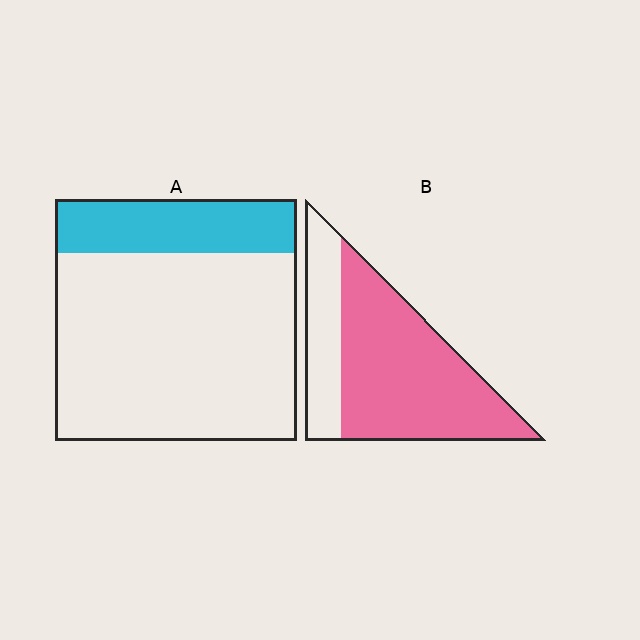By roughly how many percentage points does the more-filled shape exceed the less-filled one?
By roughly 50 percentage points (B over A).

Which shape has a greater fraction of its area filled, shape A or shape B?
Shape B.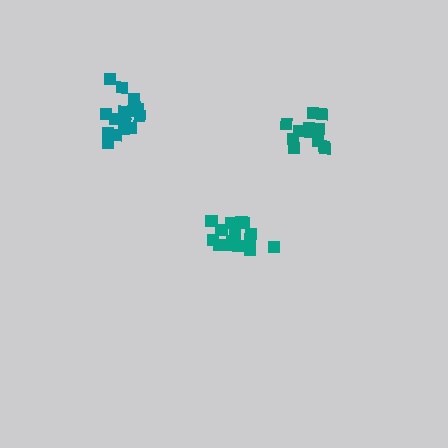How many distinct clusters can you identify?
There are 3 distinct clusters.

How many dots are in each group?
Group 1: 17 dots, Group 2: 14 dots, Group 3: 15 dots (46 total).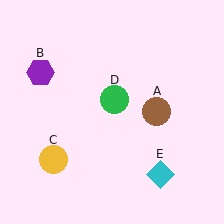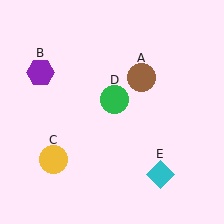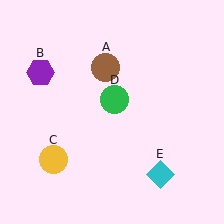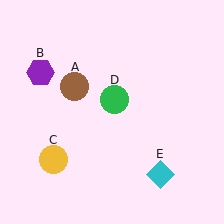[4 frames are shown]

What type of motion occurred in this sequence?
The brown circle (object A) rotated counterclockwise around the center of the scene.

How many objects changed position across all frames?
1 object changed position: brown circle (object A).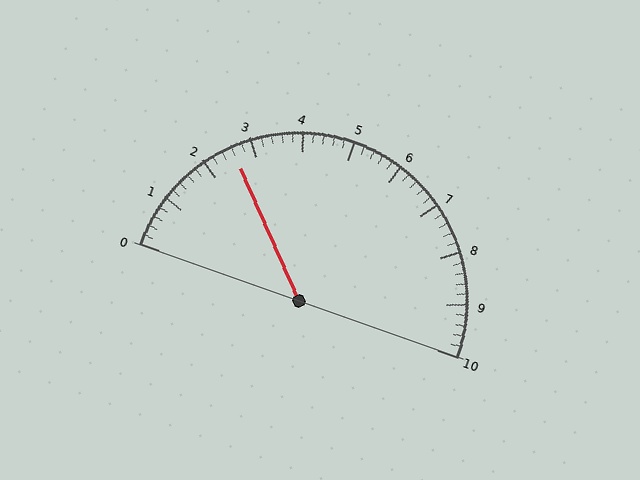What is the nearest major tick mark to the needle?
The nearest major tick mark is 3.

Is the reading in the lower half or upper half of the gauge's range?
The reading is in the lower half of the range (0 to 10).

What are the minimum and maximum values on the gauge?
The gauge ranges from 0 to 10.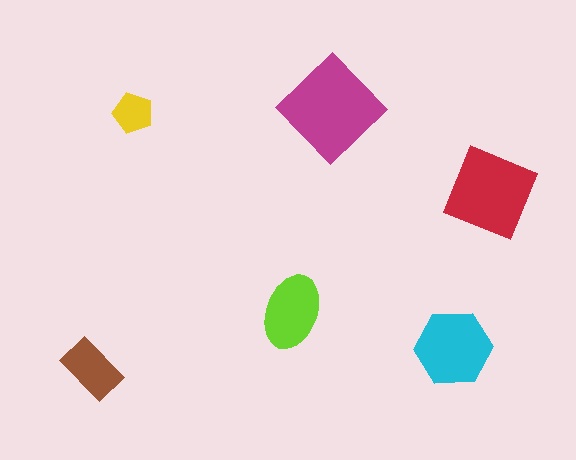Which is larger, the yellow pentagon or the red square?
The red square.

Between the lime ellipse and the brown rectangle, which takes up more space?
The lime ellipse.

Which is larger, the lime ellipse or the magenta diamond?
The magenta diamond.